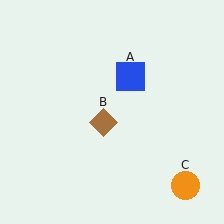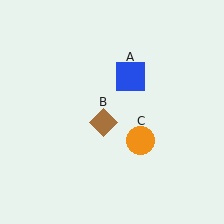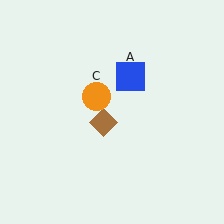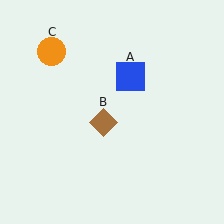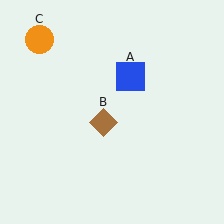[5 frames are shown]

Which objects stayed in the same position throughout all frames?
Blue square (object A) and brown diamond (object B) remained stationary.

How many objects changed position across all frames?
1 object changed position: orange circle (object C).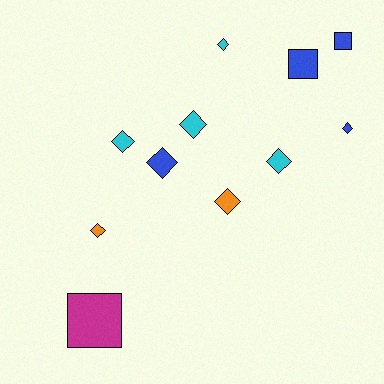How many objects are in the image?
There are 11 objects.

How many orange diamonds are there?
There are 2 orange diamonds.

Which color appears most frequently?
Cyan, with 4 objects.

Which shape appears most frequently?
Diamond, with 8 objects.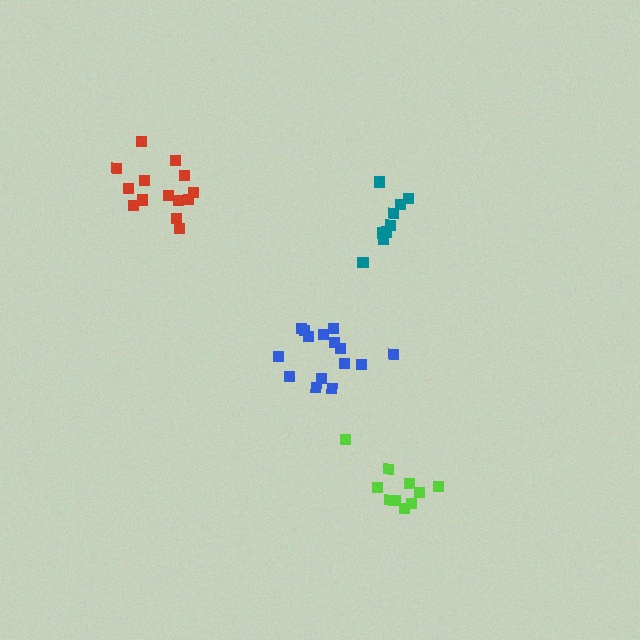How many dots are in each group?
Group 1: 10 dots, Group 2: 10 dots, Group 3: 15 dots, Group 4: 14 dots (49 total).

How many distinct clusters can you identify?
There are 4 distinct clusters.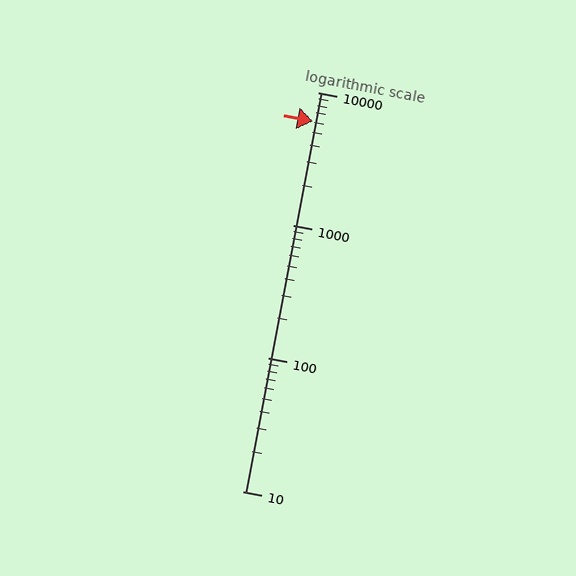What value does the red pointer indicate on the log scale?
The pointer indicates approximately 6100.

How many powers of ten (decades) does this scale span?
The scale spans 3 decades, from 10 to 10000.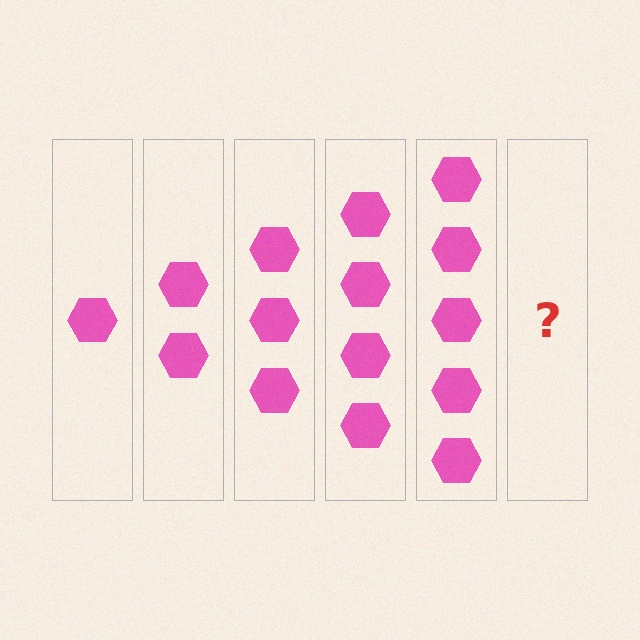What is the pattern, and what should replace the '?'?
The pattern is that each step adds one more hexagon. The '?' should be 6 hexagons.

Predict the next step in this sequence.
The next step is 6 hexagons.